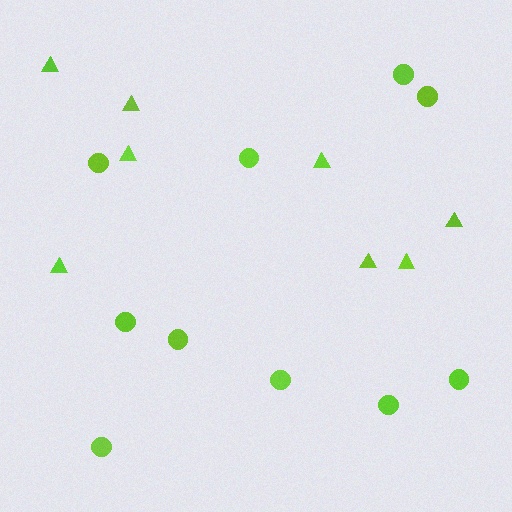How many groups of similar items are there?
There are 2 groups: one group of circles (10) and one group of triangles (8).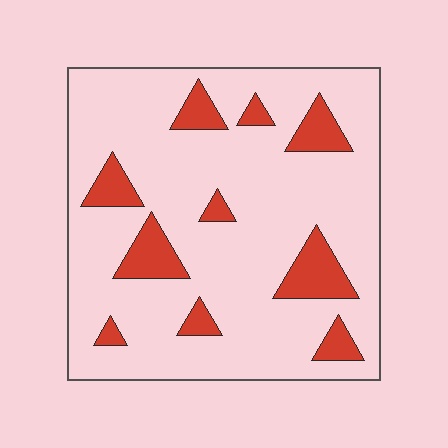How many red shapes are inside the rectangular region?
10.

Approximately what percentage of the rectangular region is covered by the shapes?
Approximately 15%.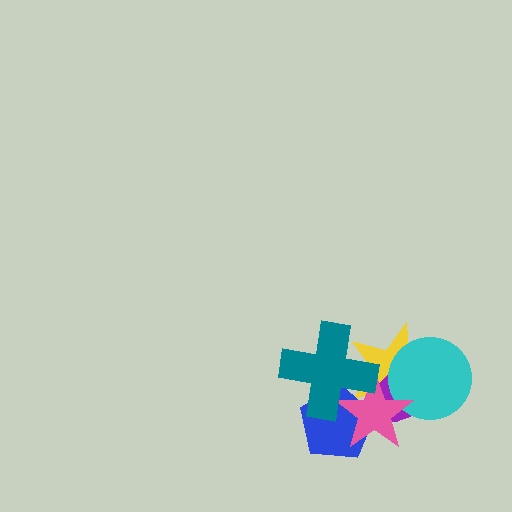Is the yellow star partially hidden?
Yes, it is partially covered by another shape.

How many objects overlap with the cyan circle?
3 objects overlap with the cyan circle.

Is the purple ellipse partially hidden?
Yes, it is partially covered by another shape.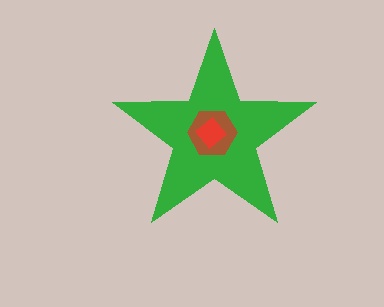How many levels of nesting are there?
3.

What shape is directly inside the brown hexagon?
The red diamond.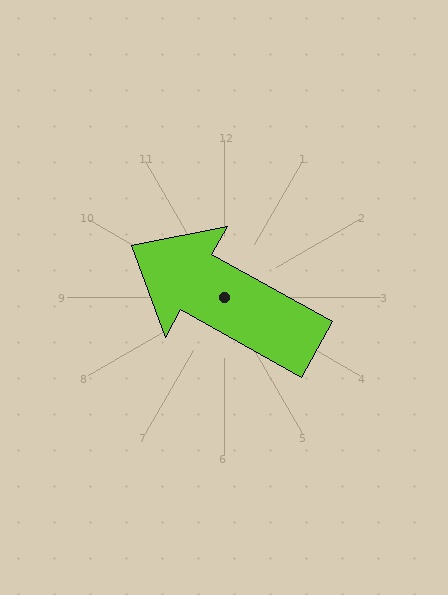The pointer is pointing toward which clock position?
Roughly 10 o'clock.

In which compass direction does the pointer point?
Northwest.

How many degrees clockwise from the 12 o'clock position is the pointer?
Approximately 299 degrees.